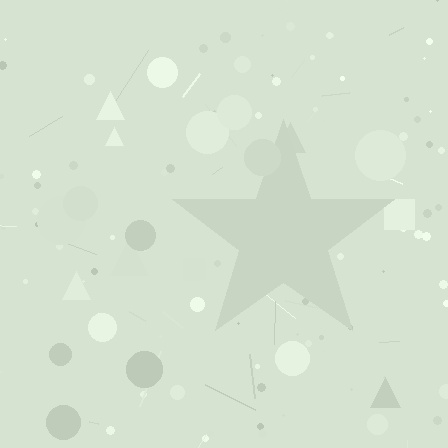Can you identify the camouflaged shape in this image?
The camouflaged shape is a star.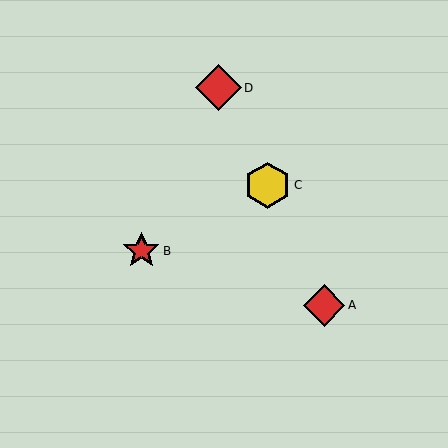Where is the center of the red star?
The center of the red star is at (141, 251).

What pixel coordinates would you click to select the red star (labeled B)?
Click at (141, 251) to select the red star B.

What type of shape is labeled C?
Shape C is a yellow hexagon.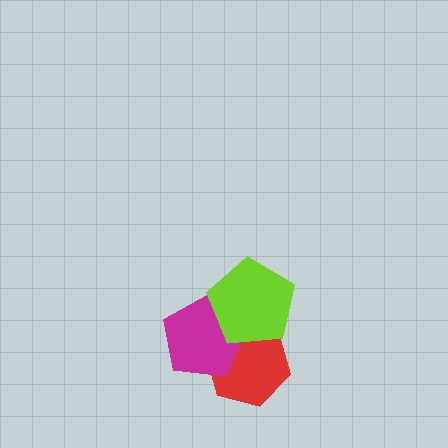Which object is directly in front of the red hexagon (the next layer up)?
The magenta pentagon is directly in front of the red hexagon.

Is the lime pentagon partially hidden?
No, no other shape covers it.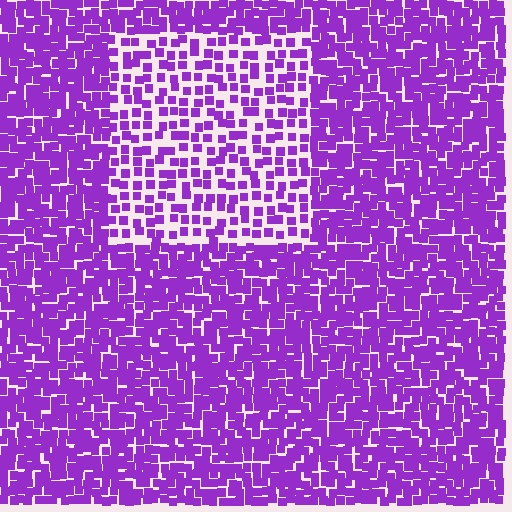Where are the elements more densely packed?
The elements are more densely packed outside the rectangle boundary.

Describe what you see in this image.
The image contains small purple elements arranged at two different densities. A rectangle-shaped region is visible where the elements are less densely packed than the surrounding area.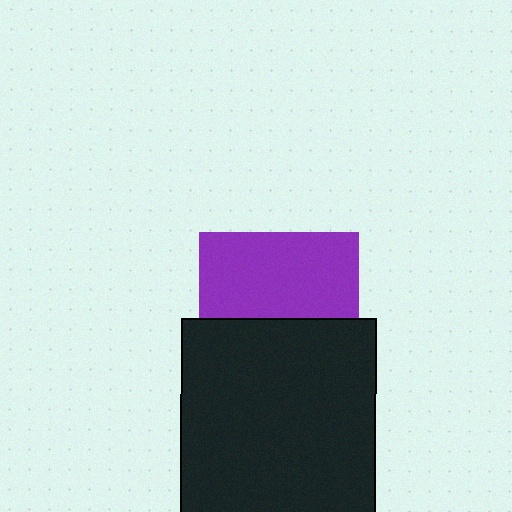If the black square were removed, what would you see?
You would see the complete purple square.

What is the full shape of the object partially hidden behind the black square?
The partially hidden object is a purple square.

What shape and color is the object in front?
The object in front is a black square.